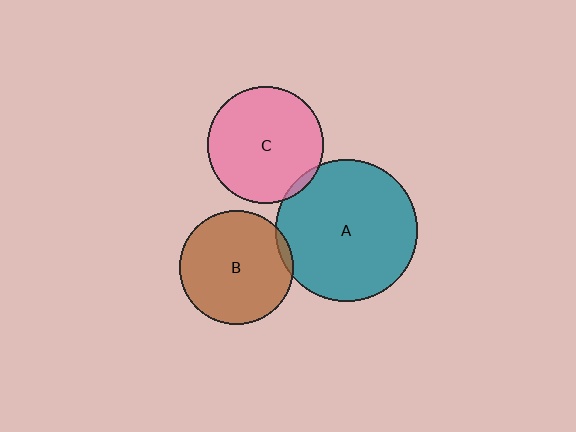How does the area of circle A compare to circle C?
Approximately 1.5 times.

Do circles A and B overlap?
Yes.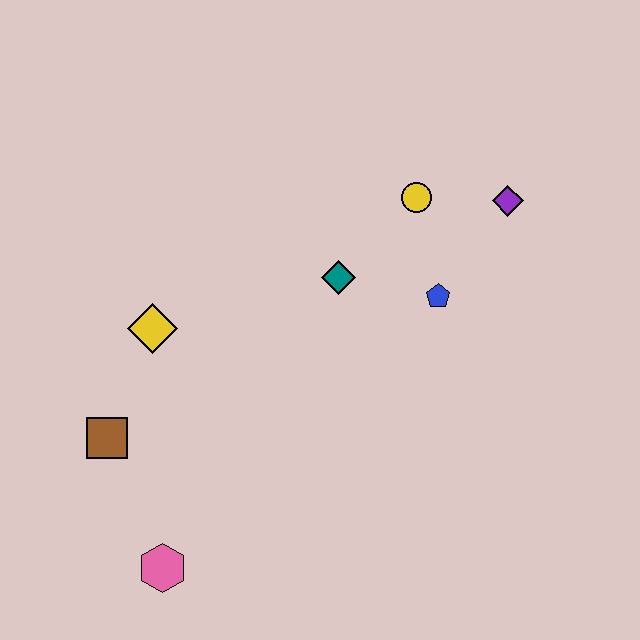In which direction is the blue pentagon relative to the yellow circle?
The blue pentagon is below the yellow circle.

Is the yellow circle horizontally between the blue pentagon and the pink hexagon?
Yes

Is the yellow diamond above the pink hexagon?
Yes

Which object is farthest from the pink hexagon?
The purple diamond is farthest from the pink hexagon.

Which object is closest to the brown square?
The yellow diamond is closest to the brown square.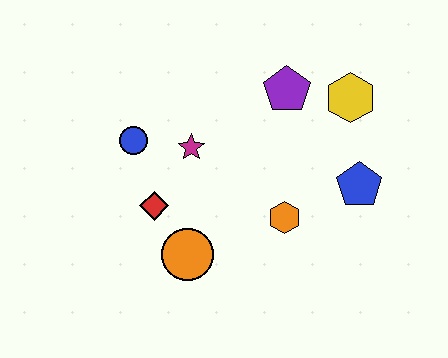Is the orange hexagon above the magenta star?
No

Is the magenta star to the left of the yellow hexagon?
Yes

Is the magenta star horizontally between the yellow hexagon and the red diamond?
Yes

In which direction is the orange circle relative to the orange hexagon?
The orange circle is to the left of the orange hexagon.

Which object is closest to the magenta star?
The blue circle is closest to the magenta star.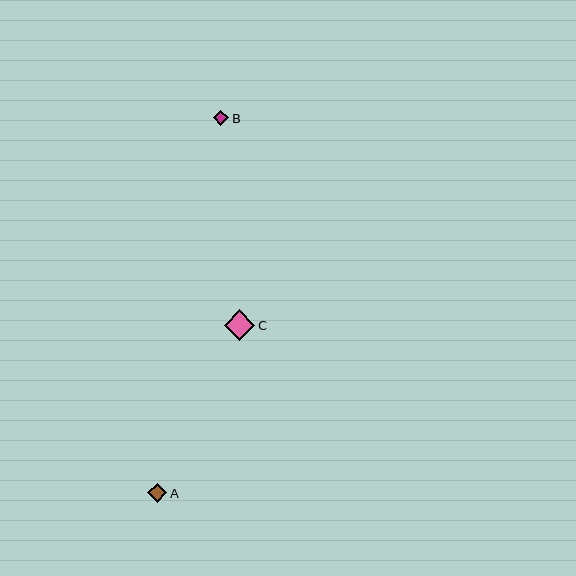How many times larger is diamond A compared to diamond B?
Diamond A is approximately 1.2 times the size of diamond B.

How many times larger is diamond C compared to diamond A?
Diamond C is approximately 1.6 times the size of diamond A.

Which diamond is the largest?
Diamond C is the largest with a size of approximately 31 pixels.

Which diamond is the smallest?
Diamond B is the smallest with a size of approximately 15 pixels.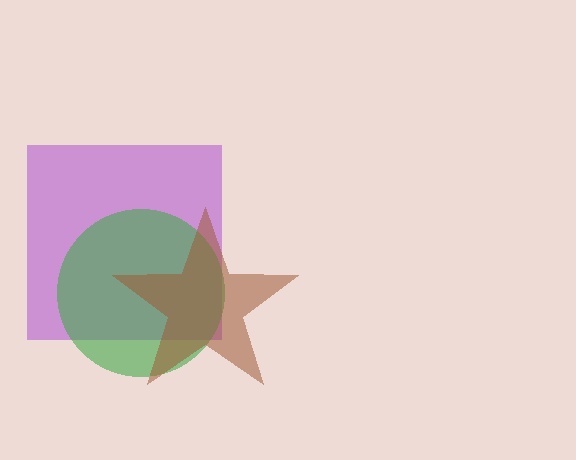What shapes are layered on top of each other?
The layered shapes are: a purple square, a green circle, a brown star.